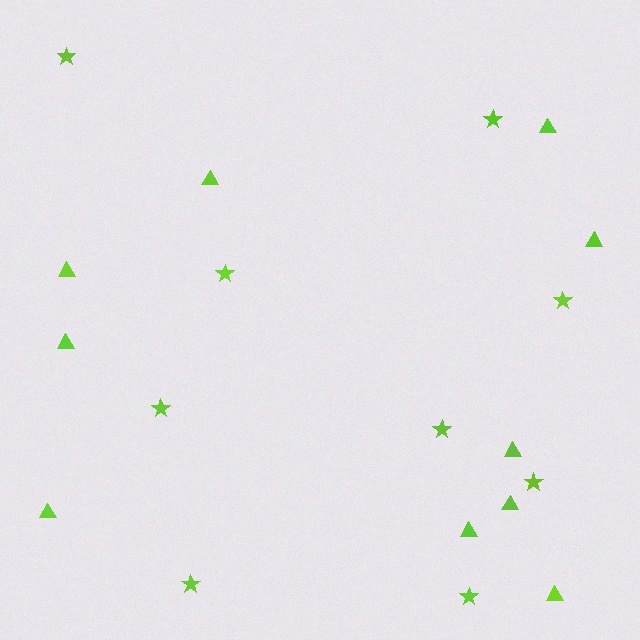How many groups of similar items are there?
There are 2 groups: one group of triangles (10) and one group of stars (9).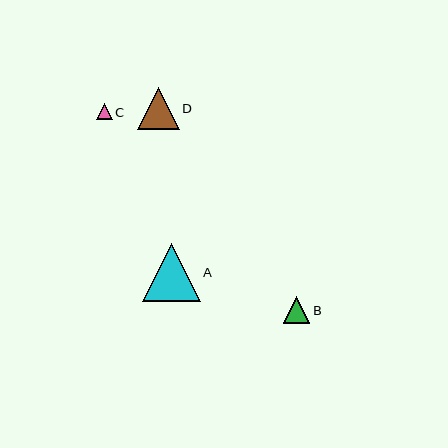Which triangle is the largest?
Triangle A is the largest with a size of approximately 58 pixels.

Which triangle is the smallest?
Triangle C is the smallest with a size of approximately 15 pixels.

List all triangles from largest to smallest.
From largest to smallest: A, D, B, C.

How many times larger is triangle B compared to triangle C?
Triangle B is approximately 1.7 times the size of triangle C.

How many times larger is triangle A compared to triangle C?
Triangle A is approximately 3.8 times the size of triangle C.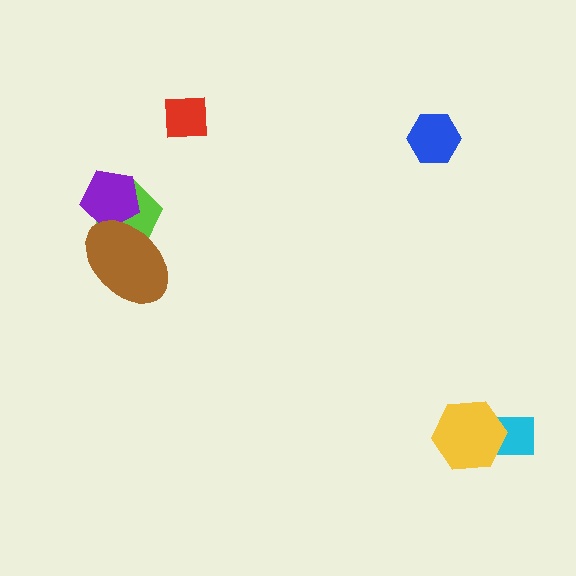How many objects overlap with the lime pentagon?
2 objects overlap with the lime pentagon.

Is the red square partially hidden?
No, no other shape covers it.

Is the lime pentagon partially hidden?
Yes, it is partially covered by another shape.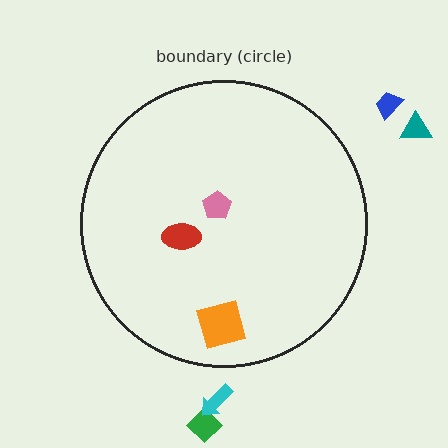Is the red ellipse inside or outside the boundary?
Inside.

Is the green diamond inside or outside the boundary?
Outside.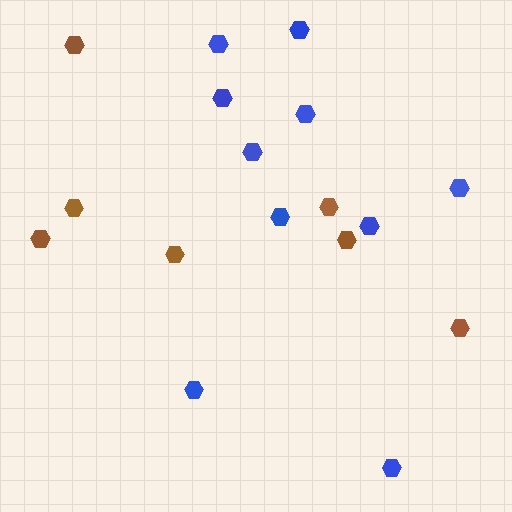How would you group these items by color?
There are 2 groups: one group of blue hexagons (10) and one group of brown hexagons (7).